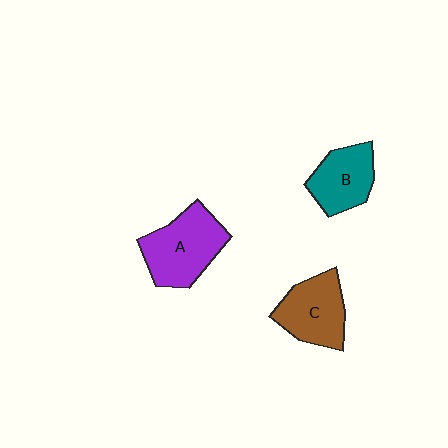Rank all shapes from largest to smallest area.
From largest to smallest: A (purple), C (brown), B (teal).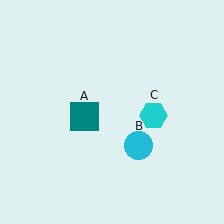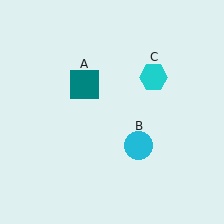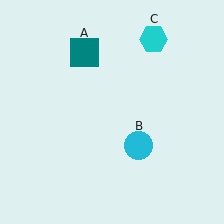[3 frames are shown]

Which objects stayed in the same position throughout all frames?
Cyan circle (object B) remained stationary.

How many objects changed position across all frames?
2 objects changed position: teal square (object A), cyan hexagon (object C).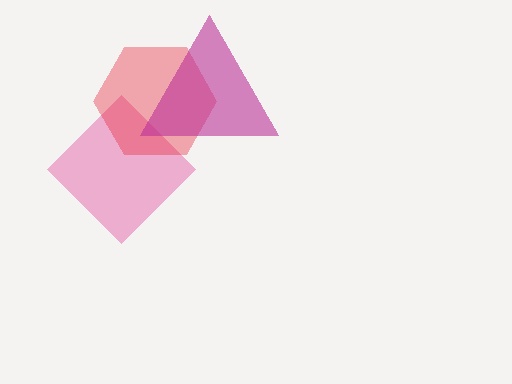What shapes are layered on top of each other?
The layered shapes are: a pink diamond, a red hexagon, a magenta triangle.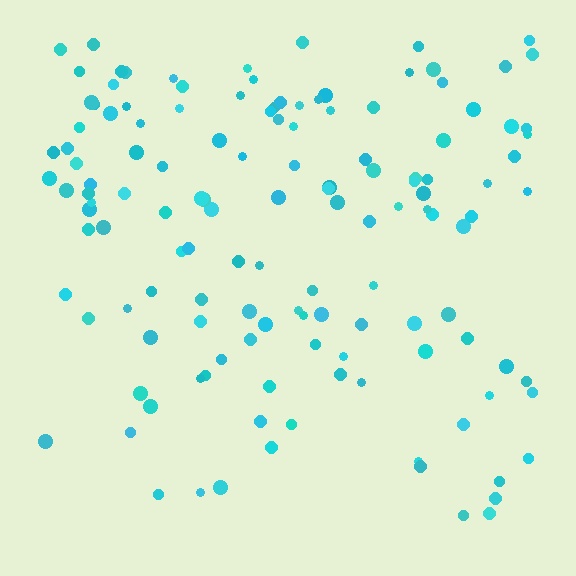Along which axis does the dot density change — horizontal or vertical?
Vertical.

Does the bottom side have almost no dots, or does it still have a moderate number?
Still a moderate number, just noticeably fewer than the top.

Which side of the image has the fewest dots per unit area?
The bottom.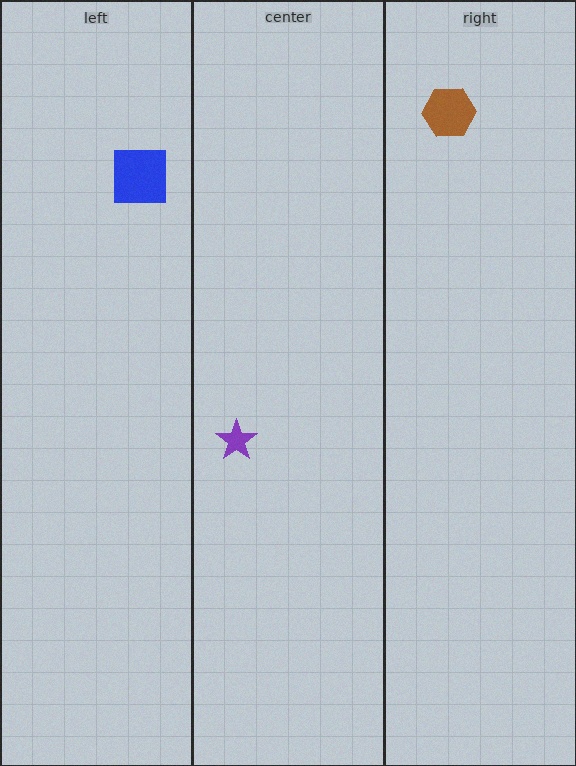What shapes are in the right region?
The brown hexagon.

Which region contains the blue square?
The left region.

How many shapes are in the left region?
1.